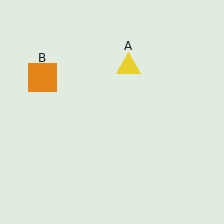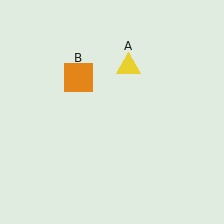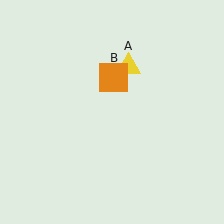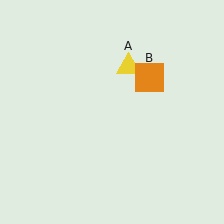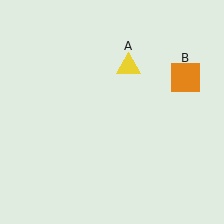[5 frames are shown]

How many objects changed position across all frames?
1 object changed position: orange square (object B).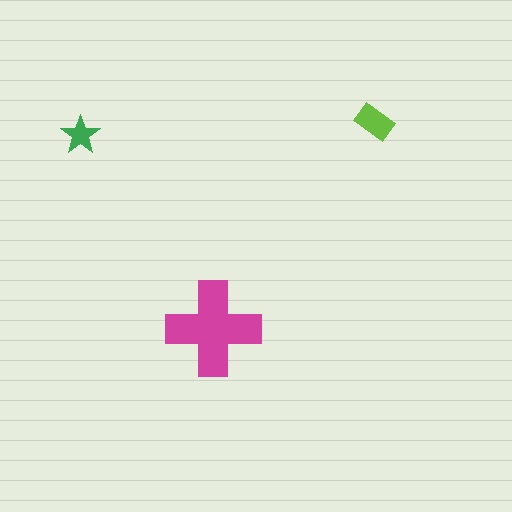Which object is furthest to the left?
The green star is leftmost.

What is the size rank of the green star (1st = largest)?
3rd.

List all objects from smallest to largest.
The green star, the lime rectangle, the magenta cross.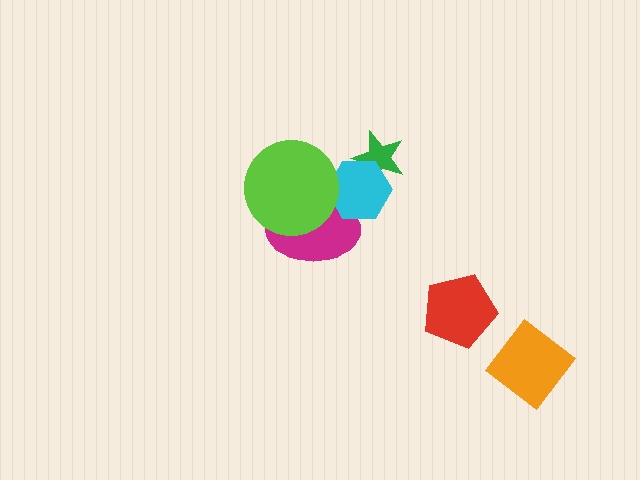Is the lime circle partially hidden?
No, no other shape covers it.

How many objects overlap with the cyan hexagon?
3 objects overlap with the cyan hexagon.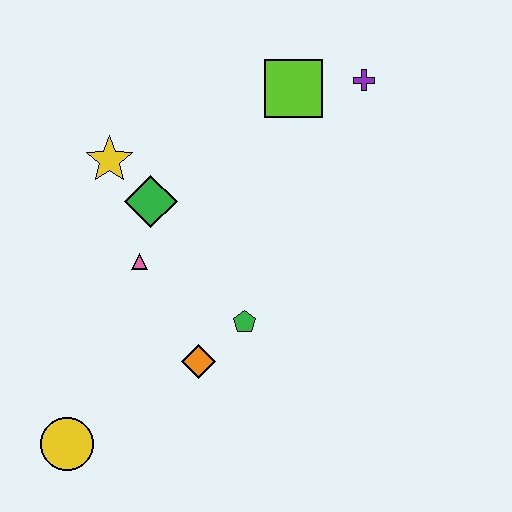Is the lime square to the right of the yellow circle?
Yes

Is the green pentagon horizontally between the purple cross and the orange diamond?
Yes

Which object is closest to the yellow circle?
The orange diamond is closest to the yellow circle.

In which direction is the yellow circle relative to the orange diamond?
The yellow circle is to the left of the orange diamond.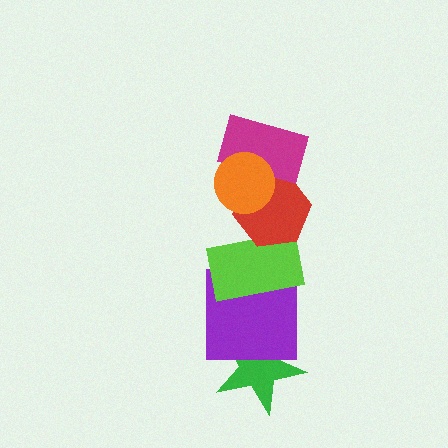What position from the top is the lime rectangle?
The lime rectangle is 4th from the top.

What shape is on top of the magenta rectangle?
The orange circle is on top of the magenta rectangle.